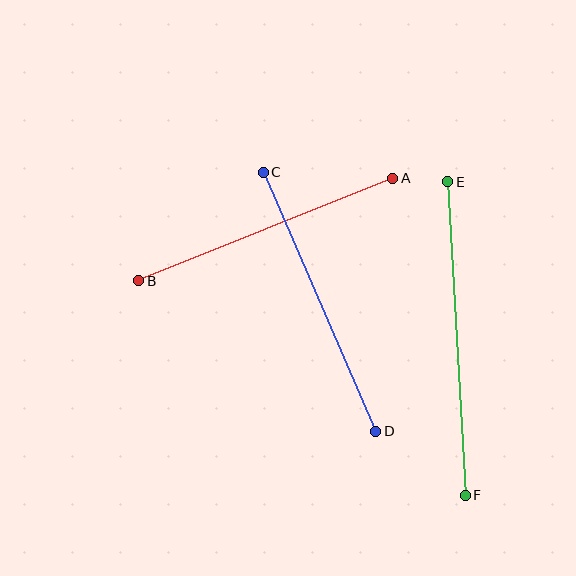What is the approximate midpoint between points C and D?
The midpoint is at approximately (319, 302) pixels.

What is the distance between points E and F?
The distance is approximately 314 pixels.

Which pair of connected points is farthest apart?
Points E and F are farthest apart.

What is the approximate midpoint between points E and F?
The midpoint is at approximately (456, 338) pixels.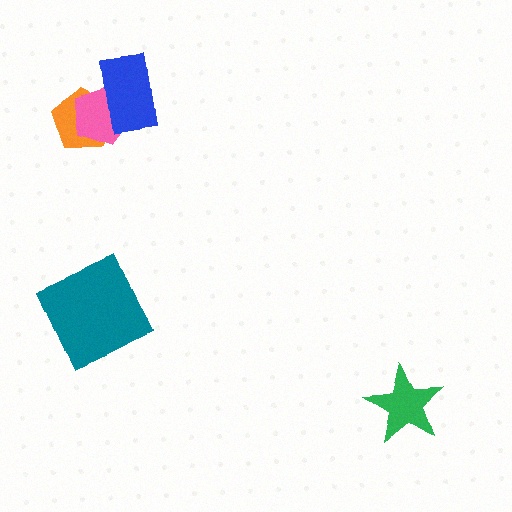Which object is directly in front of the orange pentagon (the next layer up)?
The pink pentagon is directly in front of the orange pentagon.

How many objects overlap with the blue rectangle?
2 objects overlap with the blue rectangle.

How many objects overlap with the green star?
0 objects overlap with the green star.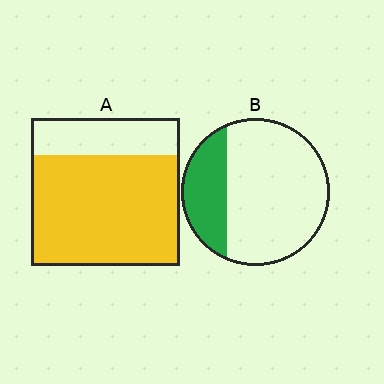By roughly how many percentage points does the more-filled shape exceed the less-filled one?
By roughly 50 percentage points (A over B).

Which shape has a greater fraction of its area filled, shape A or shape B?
Shape A.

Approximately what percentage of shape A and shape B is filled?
A is approximately 75% and B is approximately 25%.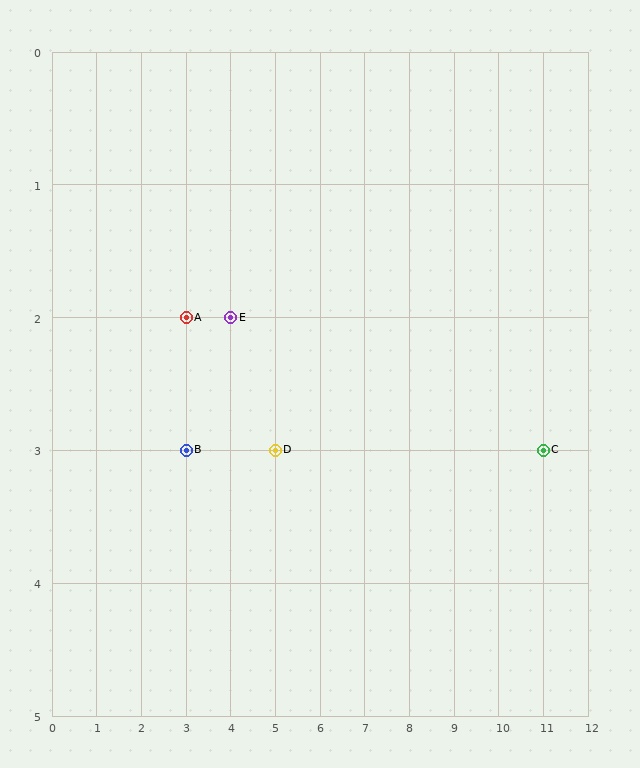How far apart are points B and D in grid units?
Points B and D are 2 columns apart.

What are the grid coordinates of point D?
Point D is at grid coordinates (5, 3).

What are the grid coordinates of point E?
Point E is at grid coordinates (4, 2).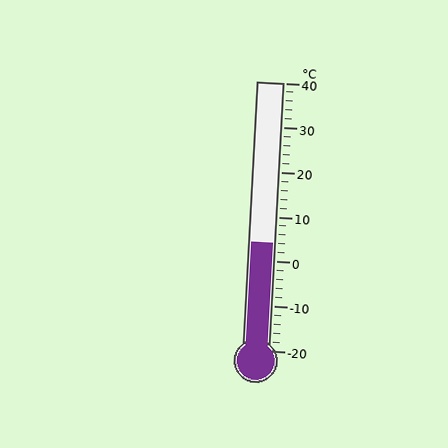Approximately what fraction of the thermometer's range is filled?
The thermometer is filled to approximately 40% of its range.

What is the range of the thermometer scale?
The thermometer scale ranges from -20°C to 40°C.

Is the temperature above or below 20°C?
The temperature is below 20°C.